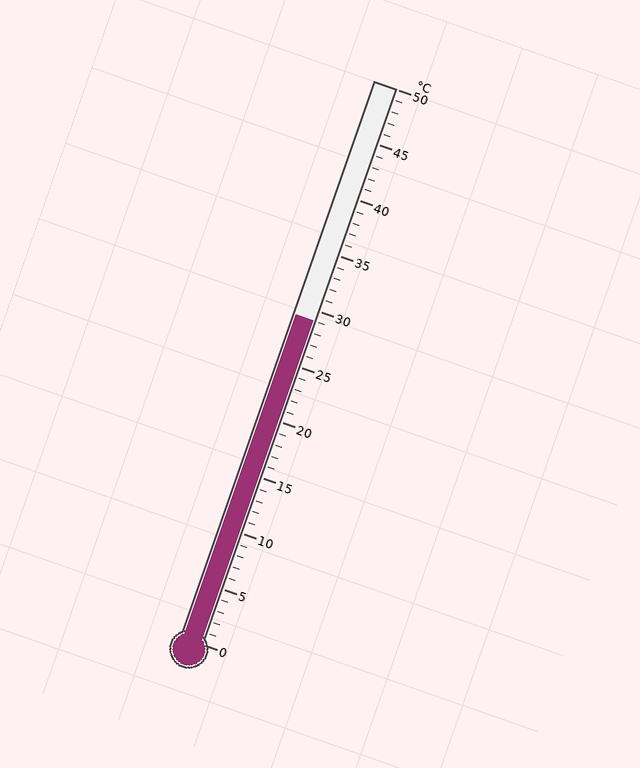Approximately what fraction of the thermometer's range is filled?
The thermometer is filled to approximately 60% of its range.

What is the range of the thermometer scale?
The thermometer scale ranges from 0°C to 50°C.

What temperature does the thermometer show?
The thermometer shows approximately 29°C.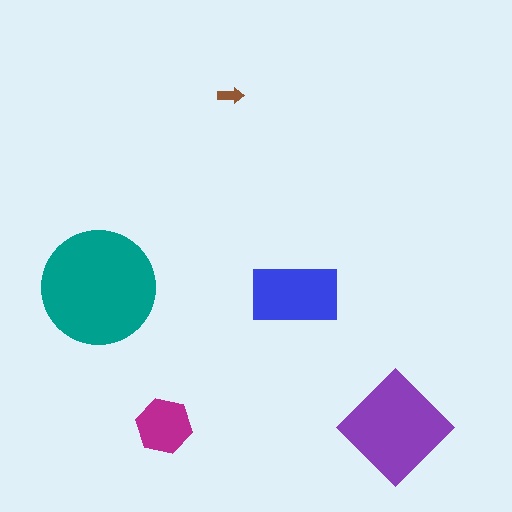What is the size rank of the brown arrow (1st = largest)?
5th.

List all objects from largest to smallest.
The teal circle, the purple diamond, the blue rectangle, the magenta hexagon, the brown arrow.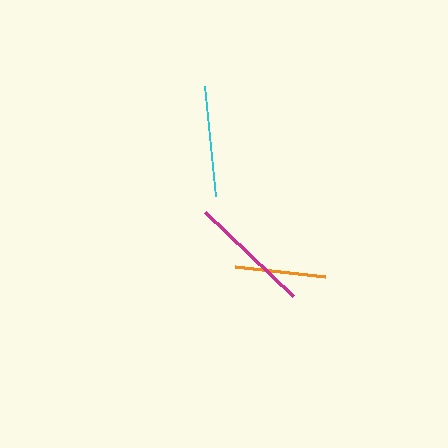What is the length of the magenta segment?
The magenta segment is approximately 122 pixels long.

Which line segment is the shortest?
The orange line is the shortest at approximately 90 pixels.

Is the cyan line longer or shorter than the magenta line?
The magenta line is longer than the cyan line.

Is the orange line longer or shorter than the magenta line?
The magenta line is longer than the orange line.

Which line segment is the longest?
The magenta line is the longest at approximately 122 pixels.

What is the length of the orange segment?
The orange segment is approximately 90 pixels long.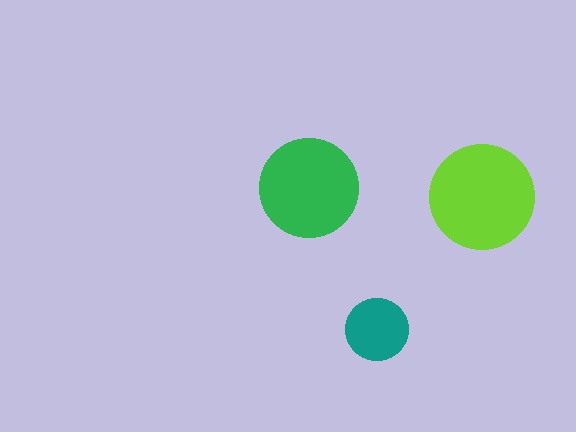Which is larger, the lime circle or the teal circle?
The lime one.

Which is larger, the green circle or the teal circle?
The green one.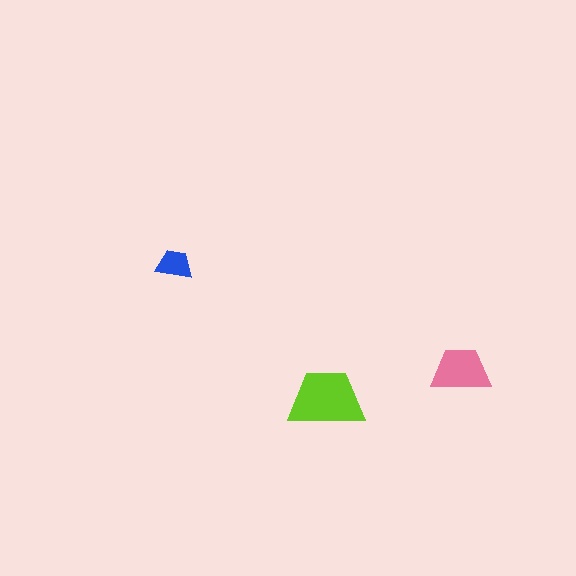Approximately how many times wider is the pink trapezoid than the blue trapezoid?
About 1.5 times wider.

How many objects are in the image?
There are 3 objects in the image.